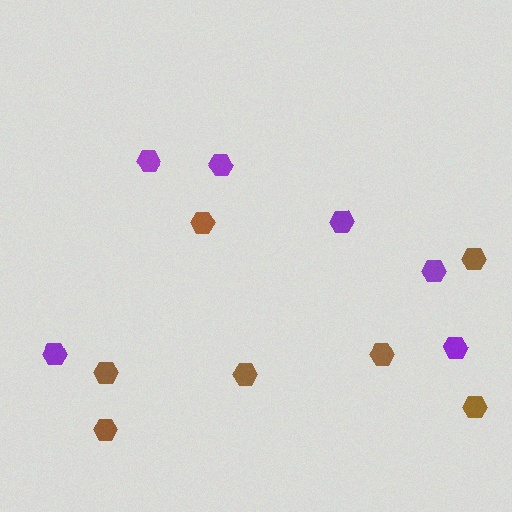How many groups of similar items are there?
There are 2 groups: one group of brown hexagons (7) and one group of purple hexagons (6).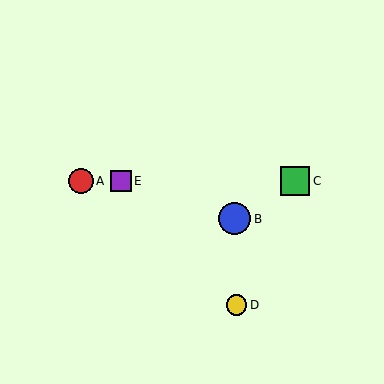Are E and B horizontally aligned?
No, E is at y≈181 and B is at y≈219.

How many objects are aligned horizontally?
3 objects (A, C, E) are aligned horizontally.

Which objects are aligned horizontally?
Objects A, C, E are aligned horizontally.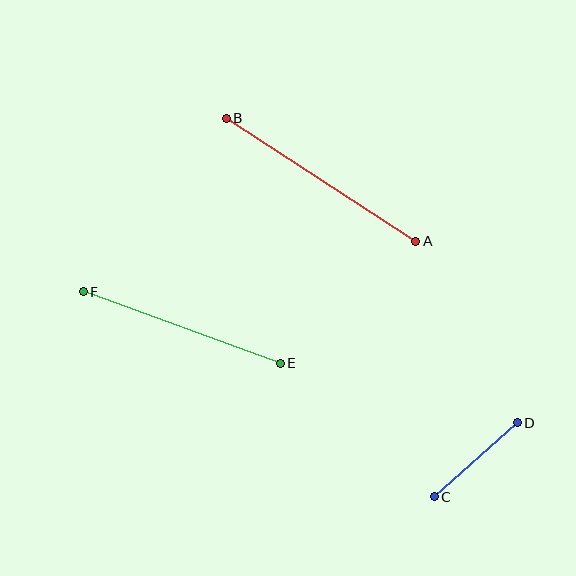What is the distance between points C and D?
The distance is approximately 111 pixels.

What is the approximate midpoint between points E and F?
The midpoint is at approximately (182, 328) pixels.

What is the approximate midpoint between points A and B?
The midpoint is at approximately (321, 180) pixels.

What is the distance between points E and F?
The distance is approximately 210 pixels.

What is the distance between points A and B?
The distance is approximately 226 pixels.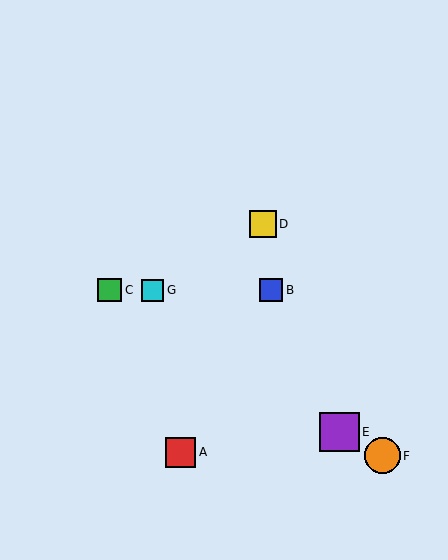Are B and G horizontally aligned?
Yes, both are at y≈290.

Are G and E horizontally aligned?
No, G is at y≈290 and E is at y≈432.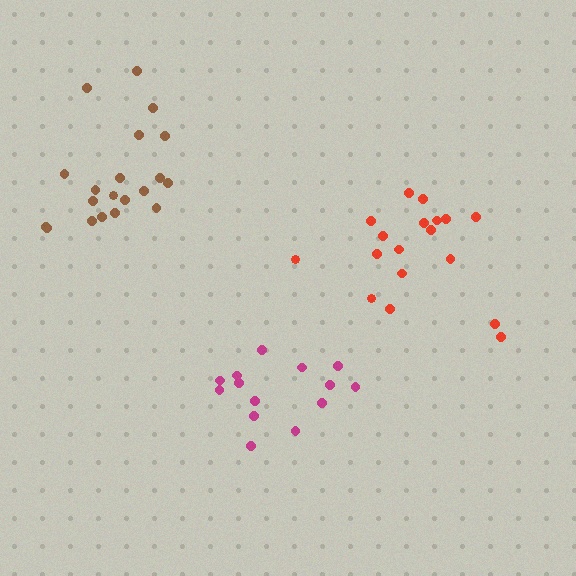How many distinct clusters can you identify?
There are 3 distinct clusters.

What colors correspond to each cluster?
The clusters are colored: red, magenta, brown.